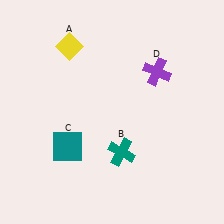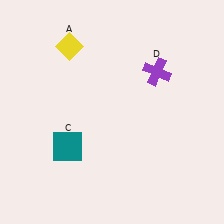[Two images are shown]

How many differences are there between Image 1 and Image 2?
There is 1 difference between the two images.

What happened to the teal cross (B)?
The teal cross (B) was removed in Image 2. It was in the bottom-right area of Image 1.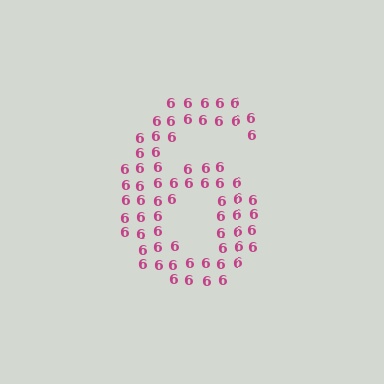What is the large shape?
The large shape is the digit 6.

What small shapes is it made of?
It is made of small digit 6's.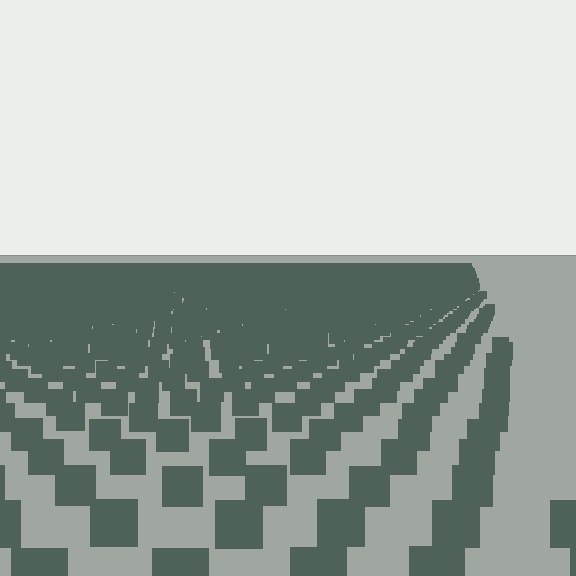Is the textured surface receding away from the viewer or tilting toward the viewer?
The surface is receding away from the viewer. Texture elements get smaller and denser toward the top.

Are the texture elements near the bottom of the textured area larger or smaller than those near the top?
Larger. Near the bottom, elements are closer to the viewer and appear at a bigger on-screen size.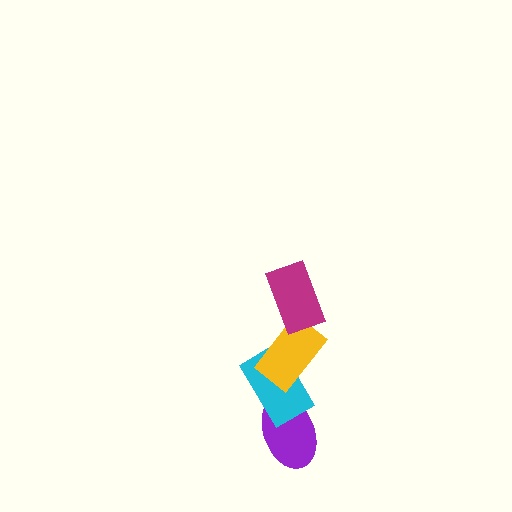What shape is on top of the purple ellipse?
The cyan rectangle is on top of the purple ellipse.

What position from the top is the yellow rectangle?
The yellow rectangle is 2nd from the top.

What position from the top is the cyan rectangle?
The cyan rectangle is 3rd from the top.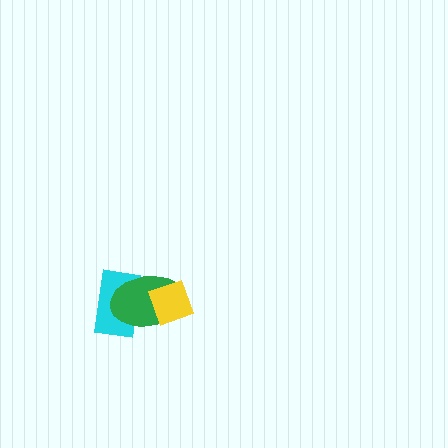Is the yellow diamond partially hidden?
No, no other shape covers it.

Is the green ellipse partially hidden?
Yes, it is partially covered by another shape.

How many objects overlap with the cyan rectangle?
1 object overlaps with the cyan rectangle.